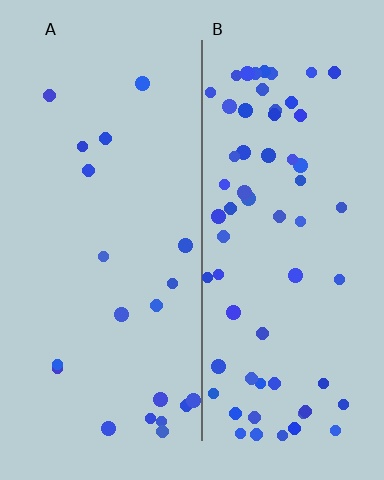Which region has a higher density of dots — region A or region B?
B (the right).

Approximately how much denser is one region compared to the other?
Approximately 3.1× — region B over region A.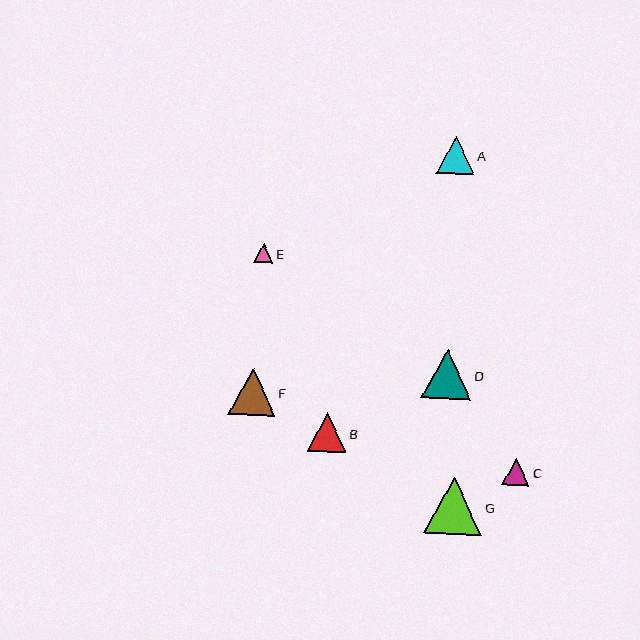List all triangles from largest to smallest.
From largest to smallest: G, D, F, B, A, C, E.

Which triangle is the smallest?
Triangle E is the smallest with a size of approximately 19 pixels.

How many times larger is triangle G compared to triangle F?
Triangle G is approximately 1.2 times the size of triangle F.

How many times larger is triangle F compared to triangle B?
Triangle F is approximately 1.2 times the size of triangle B.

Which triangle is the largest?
Triangle G is the largest with a size of approximately 58 pixels.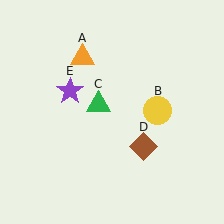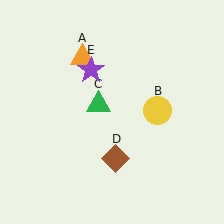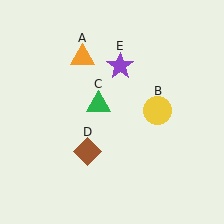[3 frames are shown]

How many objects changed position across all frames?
2 objects changed position: brown diamond (object D), purple star (object E).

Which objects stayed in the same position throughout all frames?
Orange triangle (object A) and yellow circle (object B) and green triangle (object C) remained stationary.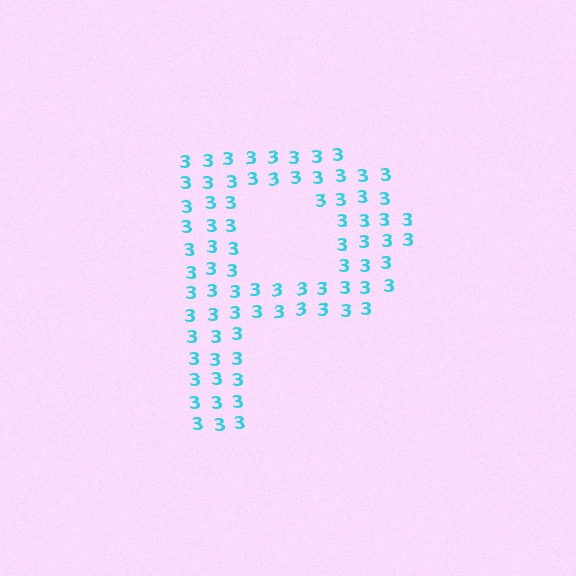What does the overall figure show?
The overall figure shows the letter P.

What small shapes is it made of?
It is made of small digit 3's.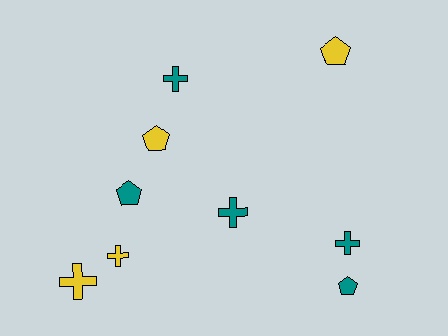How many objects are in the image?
There are 9 objects.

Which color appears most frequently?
Teal, with 5 objects.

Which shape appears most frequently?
Cross, with 5 objects.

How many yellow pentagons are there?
There are 2 yellow pentagons.